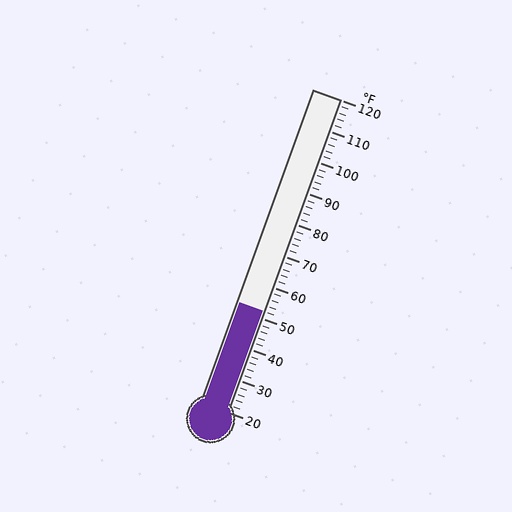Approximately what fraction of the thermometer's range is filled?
The thermometer is filled to approximately 30% of its range.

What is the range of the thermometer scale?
The thermometer scale ranges from 20°F to 120°F.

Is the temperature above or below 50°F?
The temperature is above 50°F.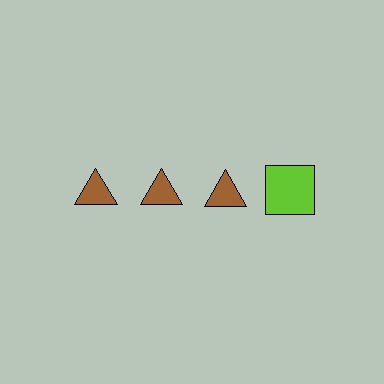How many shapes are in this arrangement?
There are 4 shapes arranged in a grid pattern.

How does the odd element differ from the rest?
It differs in both color (lime instead of brown) and shape (square instead of triangle).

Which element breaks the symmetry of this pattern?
The lime square in the top row, second from right column breaks the symmetry. All other shapes are brown triangles.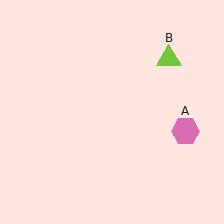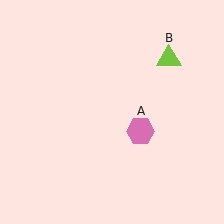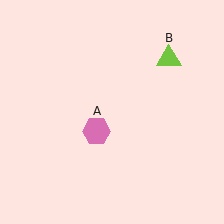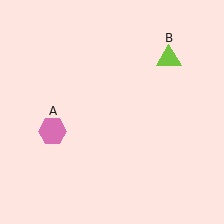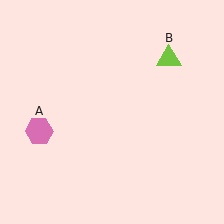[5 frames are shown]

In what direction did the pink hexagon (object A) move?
The pink hexagon (object A) moved left.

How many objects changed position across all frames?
1 object changed position: pink hexagon (object A).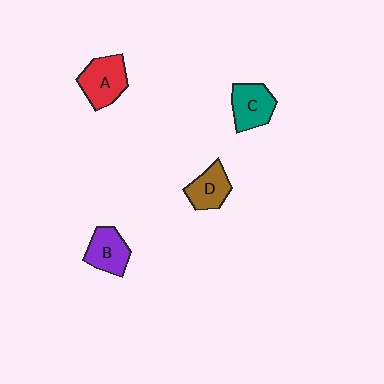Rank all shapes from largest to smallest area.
From largest to smallest: A (red), C (teal), B (purple), D (brown).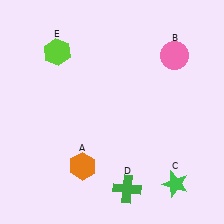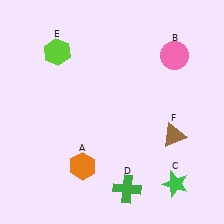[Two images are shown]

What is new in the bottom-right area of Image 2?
A brown triangle (F) was added in the bottom-right area of Image 2.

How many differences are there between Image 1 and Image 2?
There is 1 difference between the two images.